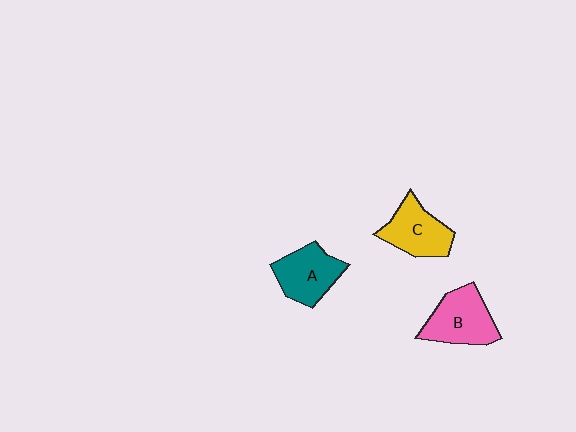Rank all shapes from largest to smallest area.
From largest to smallest: B (pink), A (teal), C (yellow).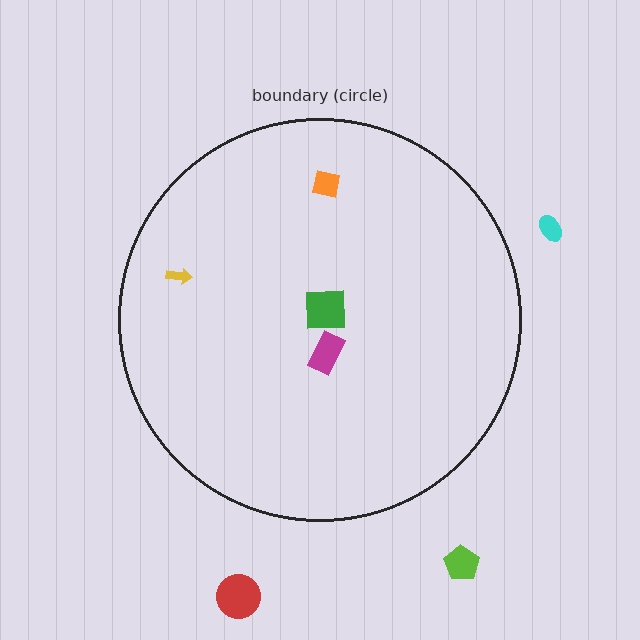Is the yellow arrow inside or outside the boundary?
Inside.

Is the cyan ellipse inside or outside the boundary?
Outside.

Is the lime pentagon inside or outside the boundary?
Outside.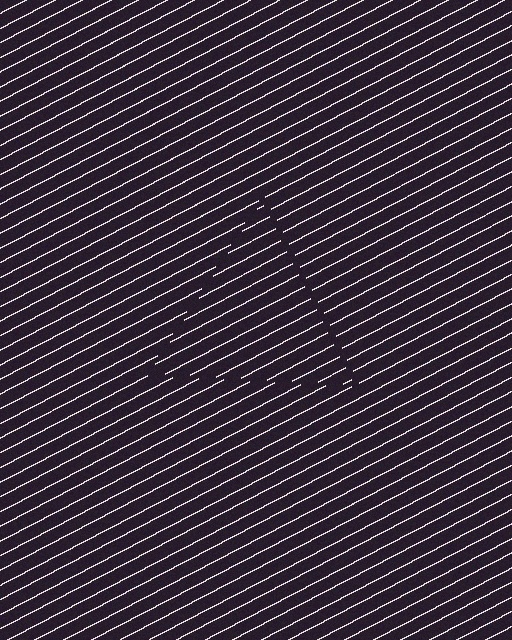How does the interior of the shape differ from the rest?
The interior of the shape contains the same grating, shifted by half a period — the contour is defined by the phase discontinuity where line-ends from the inner and outer gratings abut.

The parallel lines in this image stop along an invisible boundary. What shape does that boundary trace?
An illusory triangle. The interior of the shape contains the same grating, shifted by half a period — the contour is defined by the phase discontinuity where line-ends from the inner and outer gratings abut.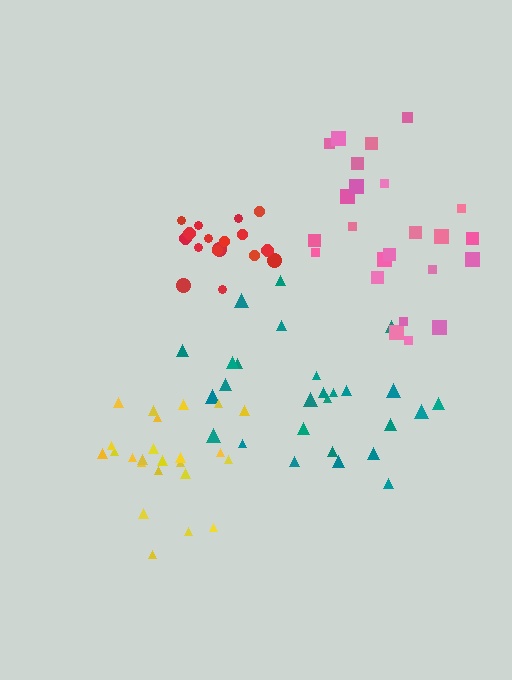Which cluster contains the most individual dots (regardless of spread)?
Teal (27).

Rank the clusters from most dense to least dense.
red, yellow, pink, teal.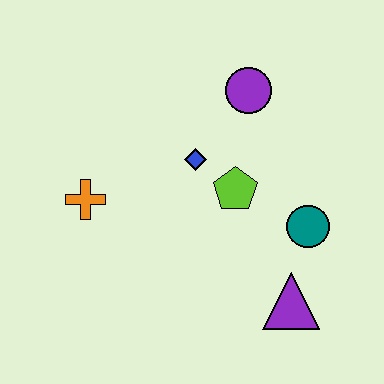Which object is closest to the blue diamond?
The lime pentagon is closest to the blue diamond.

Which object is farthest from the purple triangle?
The orange cross is farthest from the purple triangle.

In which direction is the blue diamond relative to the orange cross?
The blue diamond is to the right of the orange cross.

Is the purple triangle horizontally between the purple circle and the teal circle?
Yes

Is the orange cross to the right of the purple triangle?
No